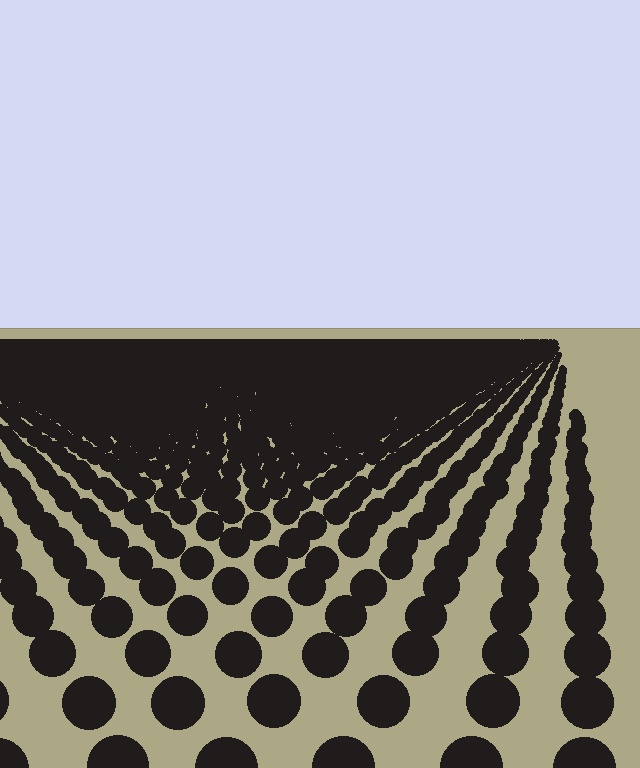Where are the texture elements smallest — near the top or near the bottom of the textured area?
Near the top.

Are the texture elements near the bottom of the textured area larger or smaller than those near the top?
Larger. Near the bottom, elements are closer to the viewer and appear at a bigger on-screen size.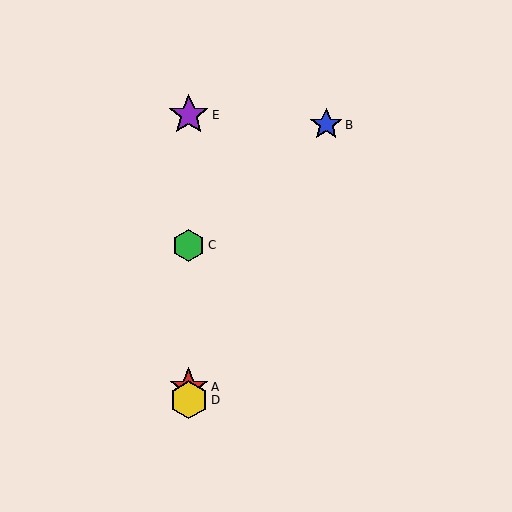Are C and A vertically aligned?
Yes, both are at x≈189.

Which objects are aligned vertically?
Objects A, C, D, E are aligned vertically.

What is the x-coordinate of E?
Object E is at x≈189.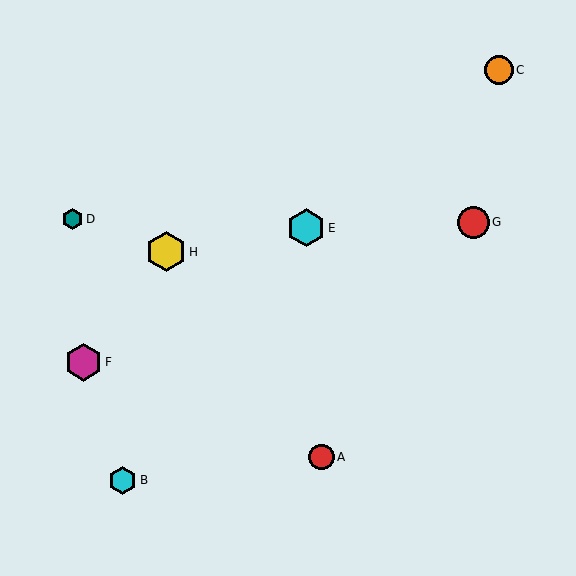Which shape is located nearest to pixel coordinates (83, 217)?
The teal hexagon (labeled D) at (73, 219) is nearest to that location.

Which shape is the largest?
The yellow hexagon (labeled H) is the largest.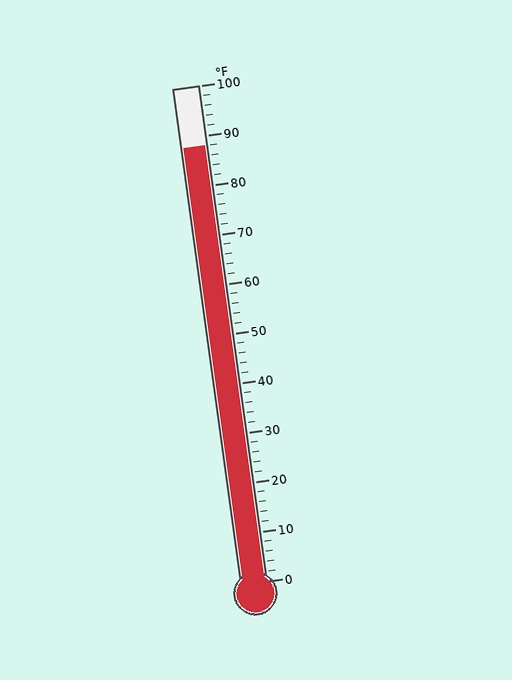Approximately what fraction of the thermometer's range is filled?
The thermometer is filled to approximately 90% of its range.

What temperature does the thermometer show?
The thermometer shows approximately 88°F.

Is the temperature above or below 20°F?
The temperature is above 20°F.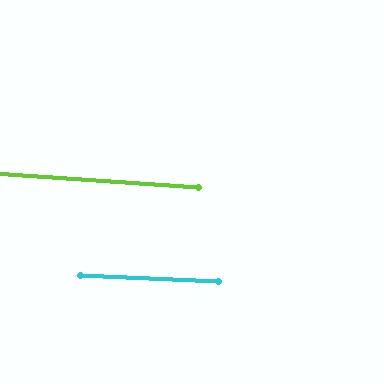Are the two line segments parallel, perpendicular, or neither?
Parallel — their directions differ by only 1.5°.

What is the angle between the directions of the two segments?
Approximately 2 degrees.